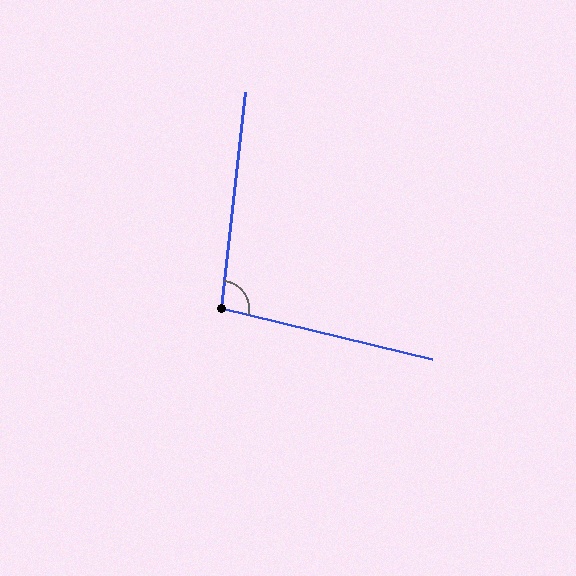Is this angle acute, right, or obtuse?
It is obtuse.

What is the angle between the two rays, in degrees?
Approximately 98 degrees.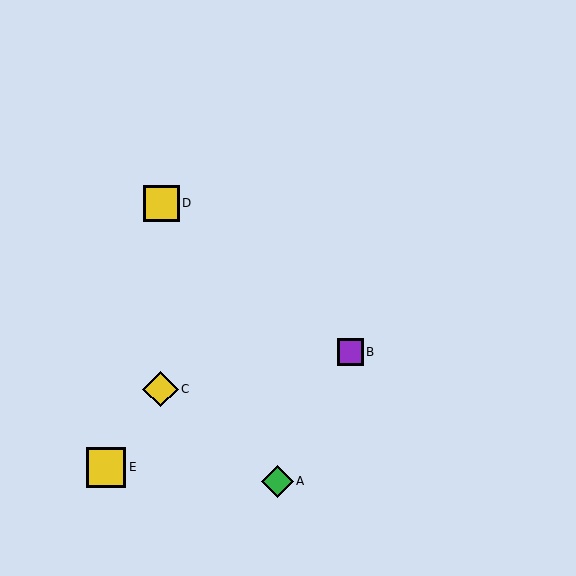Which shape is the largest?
The yellow square (labeled E) is the largest.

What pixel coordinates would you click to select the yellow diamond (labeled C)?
Click at (160, 389) to select the yellow diamond C.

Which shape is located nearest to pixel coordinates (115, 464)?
The yellow square (labeled E) at (106, 467) is nearest to that location.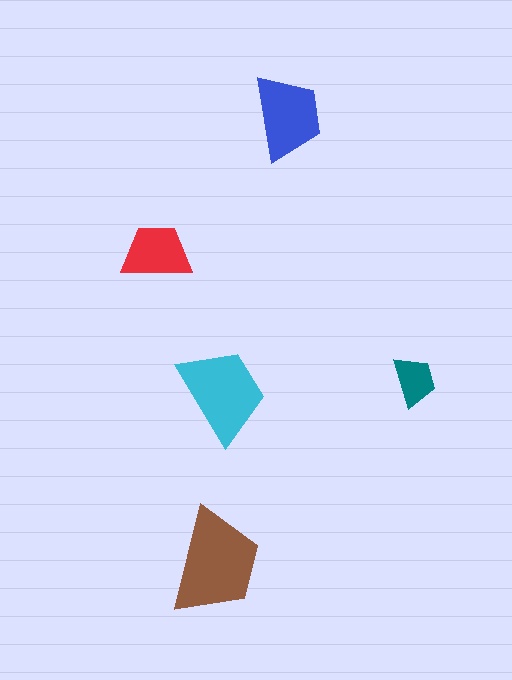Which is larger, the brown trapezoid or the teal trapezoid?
The brown one.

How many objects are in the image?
There are 5 objects in the image.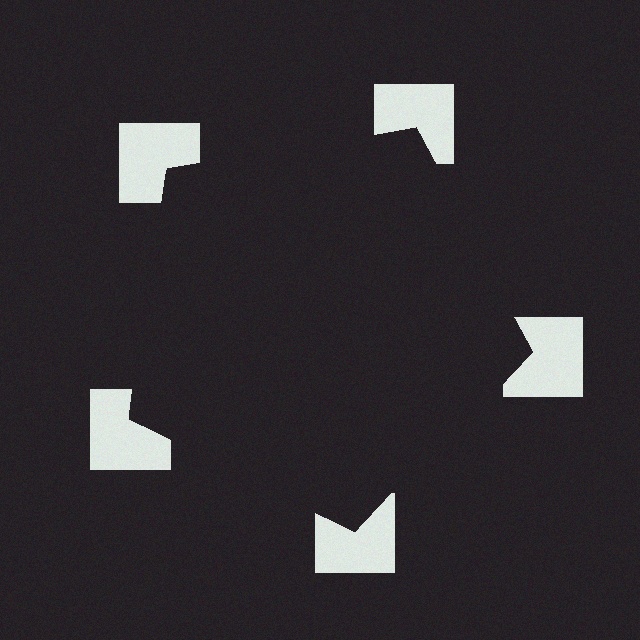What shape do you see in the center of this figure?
An illusory pentagon — its edges are inferred from the aligned wedge cuts in the notched squares, not physically drawn.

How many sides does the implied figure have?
5 sides.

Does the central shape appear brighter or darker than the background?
It typically appears slightly darker than the background, even though no actual brightness change is drawn.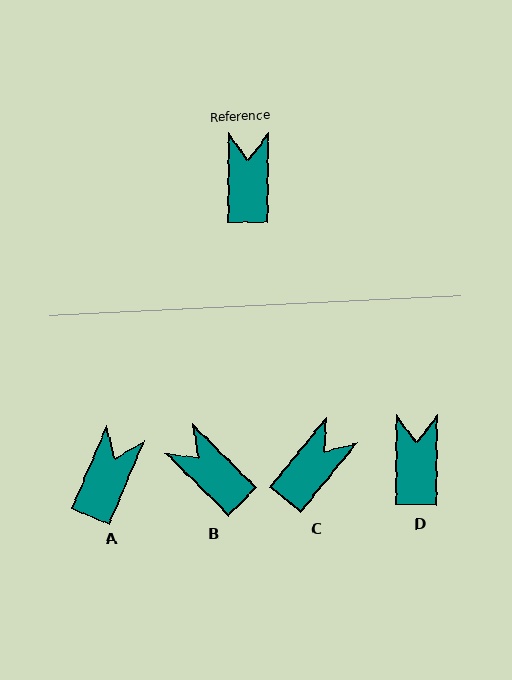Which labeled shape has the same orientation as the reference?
D.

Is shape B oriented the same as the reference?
No, it is off by about 46 degrees.